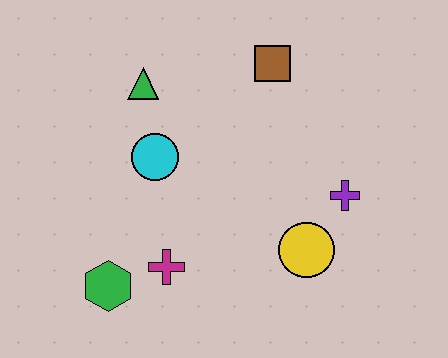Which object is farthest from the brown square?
The green hexagon is farthest from the brown square.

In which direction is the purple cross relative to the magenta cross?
The purple cross is to the right of the magenta cross.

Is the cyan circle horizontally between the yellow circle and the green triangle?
Yes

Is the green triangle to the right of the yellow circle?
No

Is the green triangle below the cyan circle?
No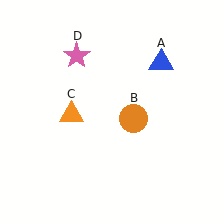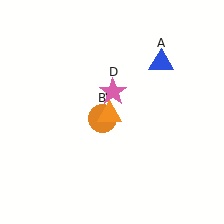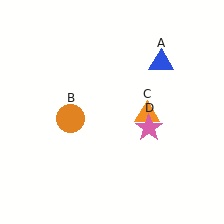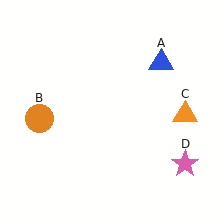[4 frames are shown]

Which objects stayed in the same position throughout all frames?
Blue triangle (object A) remained stationary.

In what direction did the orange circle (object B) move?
The orange circle (object B) moved left.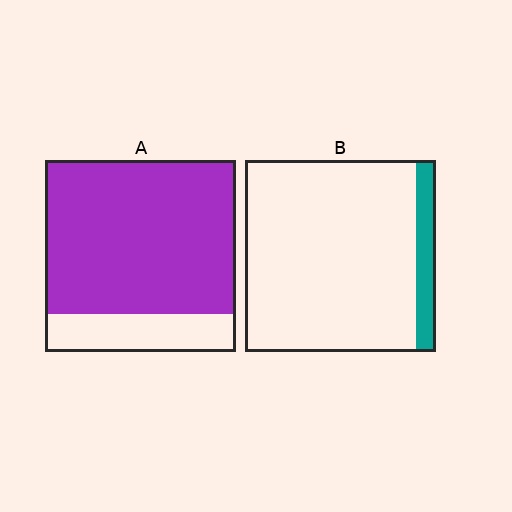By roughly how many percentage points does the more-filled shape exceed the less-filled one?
By roughly 70 percentage points (A over B).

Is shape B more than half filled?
No.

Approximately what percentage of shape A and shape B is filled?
A is approximately 80% and B is approximately 10%.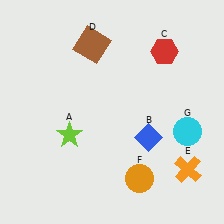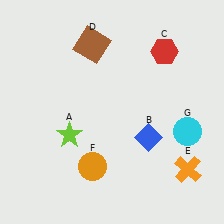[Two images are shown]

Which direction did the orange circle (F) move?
The orange circle (F) moved left.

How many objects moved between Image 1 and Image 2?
1 object moved between the two images.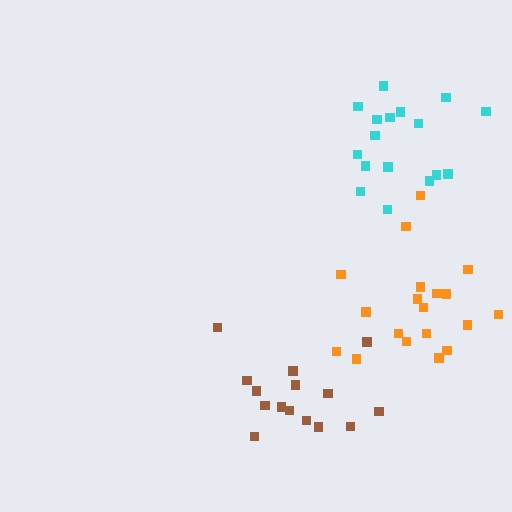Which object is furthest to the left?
The brown cluster is leftmost.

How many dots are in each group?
Group 1: 15 dots, Group 2: 17 dots, Group 3: 19 dots (51 total).